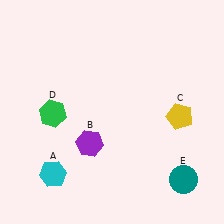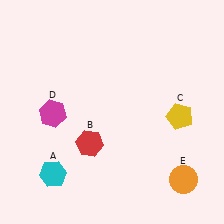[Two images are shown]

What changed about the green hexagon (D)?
In Image 1, D is green. In Image 2, it changed to magenta.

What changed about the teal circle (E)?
In Image 1, E is teal. In Image 2, it changed to orange.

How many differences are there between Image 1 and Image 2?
There are 3 differences between the two images.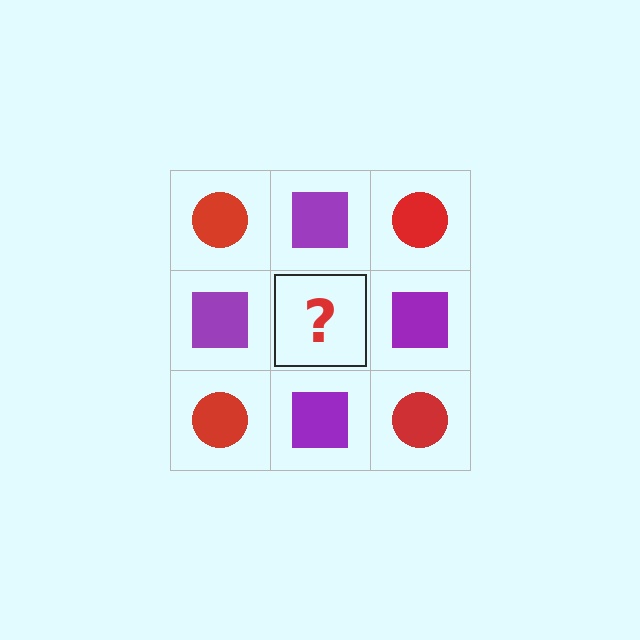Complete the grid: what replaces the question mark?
The question mark should be replaced with a red circle.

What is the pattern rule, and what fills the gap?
The rule is that it alternates red circle and purple square in a checkerboard pattern. The gap should be filled with a red circle.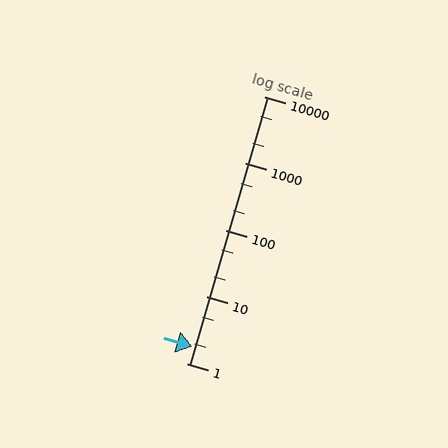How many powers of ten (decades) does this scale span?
The scale spans 4 decades, from 1 to 10000.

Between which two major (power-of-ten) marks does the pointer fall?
The pointer is between 1 and 10.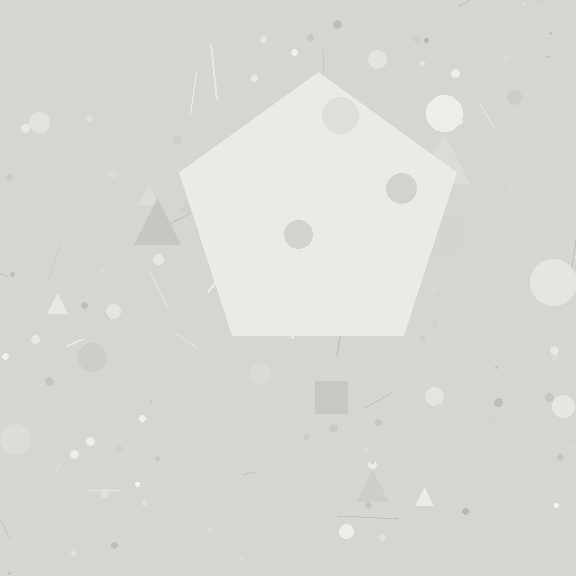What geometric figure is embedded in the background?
A pentagon is embedded in the background.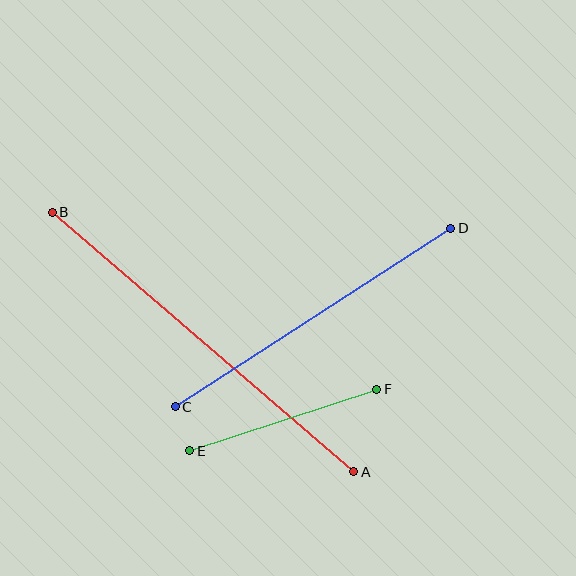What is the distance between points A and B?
The distance is approximately 398 pixels.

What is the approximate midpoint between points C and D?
The midpoint is at approximately (313, 317) pixels.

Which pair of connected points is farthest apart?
Points A and B are farthest apart.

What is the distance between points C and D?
The distance is approximately 328 pixels.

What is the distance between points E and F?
The distance is approximately 197 pixels.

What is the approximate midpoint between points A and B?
The midpoint is at approximately (203, 342) pixels.